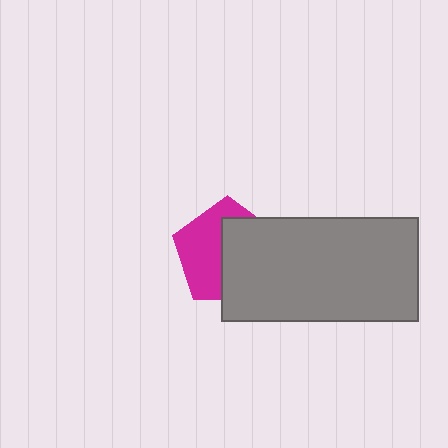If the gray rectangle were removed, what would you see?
You would see the complete magenta pentagon.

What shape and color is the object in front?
The object in front is a gray rectangle.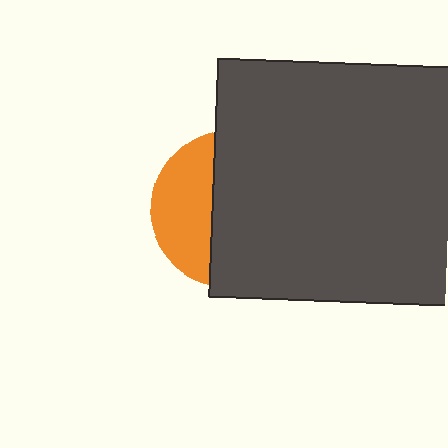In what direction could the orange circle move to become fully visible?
The orange circle could move left. That would shift it out from behind the dark gray square entirely.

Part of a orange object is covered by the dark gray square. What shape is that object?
It is a circle.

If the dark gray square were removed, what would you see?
You would see the complete orange circle.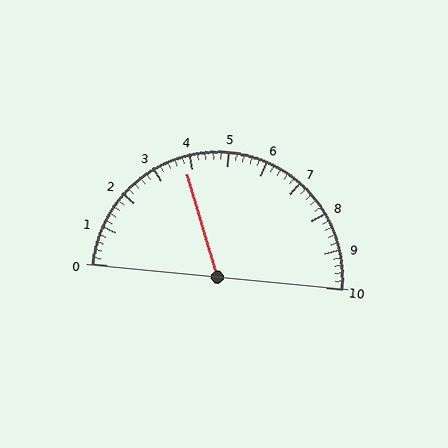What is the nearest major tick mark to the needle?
The nearest major tick mark is 4.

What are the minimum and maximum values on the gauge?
The gauge ranges from 0 to 10.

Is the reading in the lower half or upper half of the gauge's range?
The reading is in the lower half of the range (0 to 10).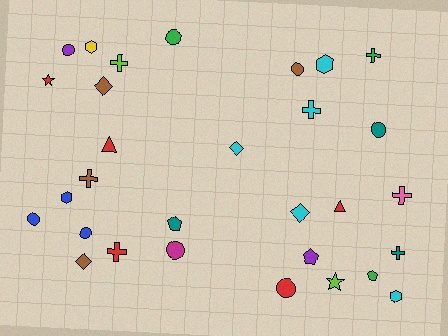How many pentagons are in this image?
There are 3 pentagons.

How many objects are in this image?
There are 30 objects.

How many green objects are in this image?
There are 3 green objects.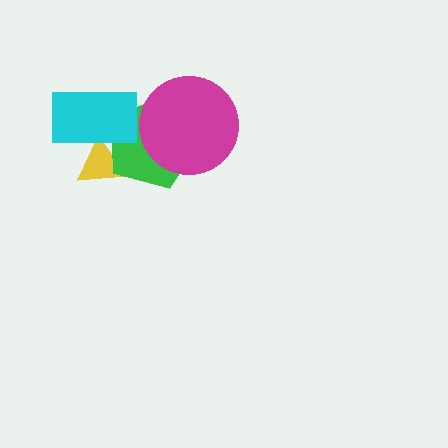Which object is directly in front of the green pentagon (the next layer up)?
The magenta circle is directly in front of the green pentagon.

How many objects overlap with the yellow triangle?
2 objects overlap with the yellow triangle.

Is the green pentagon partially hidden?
Yes, it is partially covered by another shape.